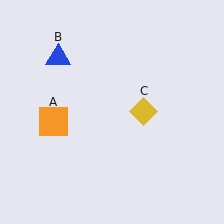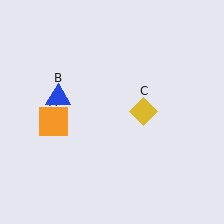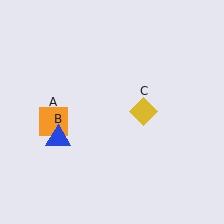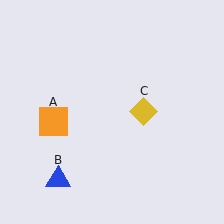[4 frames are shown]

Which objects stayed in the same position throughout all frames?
Orange square (object A) and yellow diamond (object C) remained stationary.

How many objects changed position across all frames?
1 object changed position: blue triangle (object B).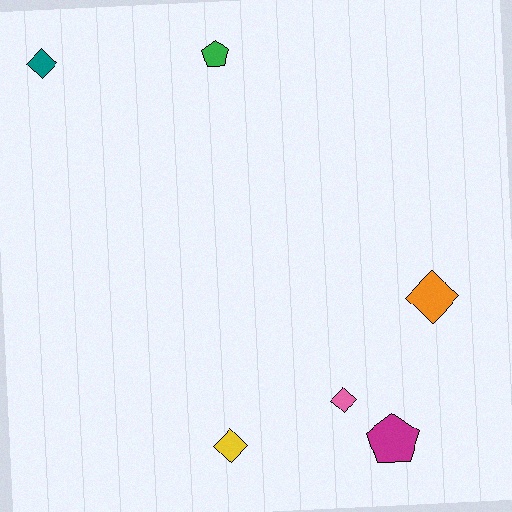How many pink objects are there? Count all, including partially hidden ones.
There is 1 pink object.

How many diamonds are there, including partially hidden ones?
There are 4 diamonds.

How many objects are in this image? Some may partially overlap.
There are 6 objects.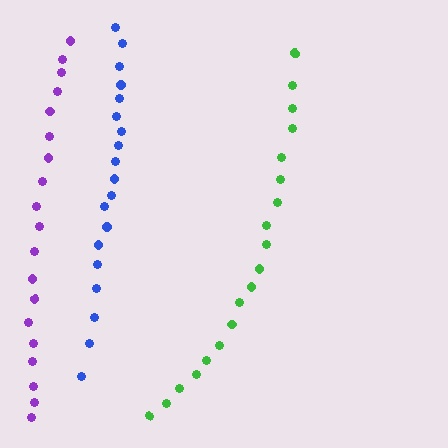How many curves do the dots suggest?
There are 3 distinct paths.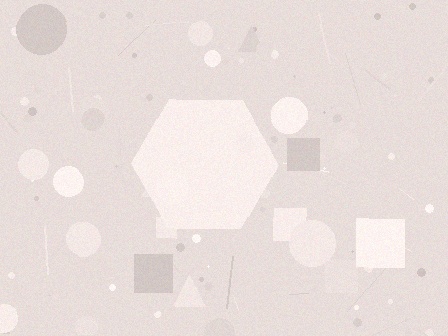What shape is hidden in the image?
A hexagon is hidden in the image.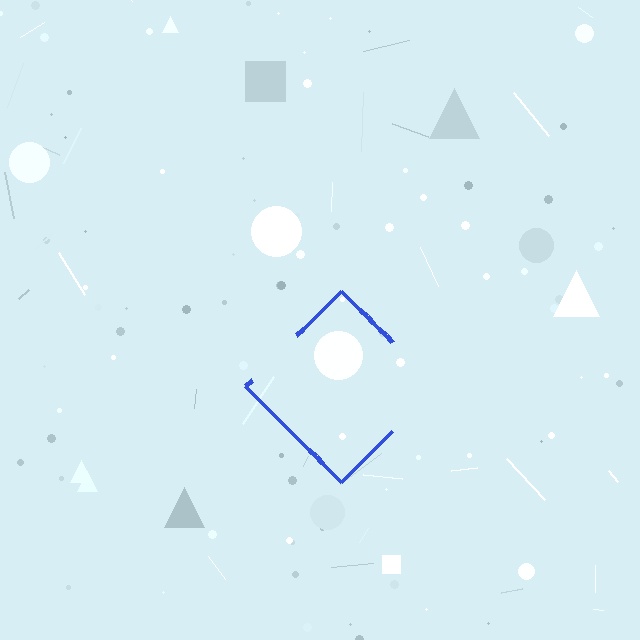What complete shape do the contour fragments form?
The contour fragments form a diamond.